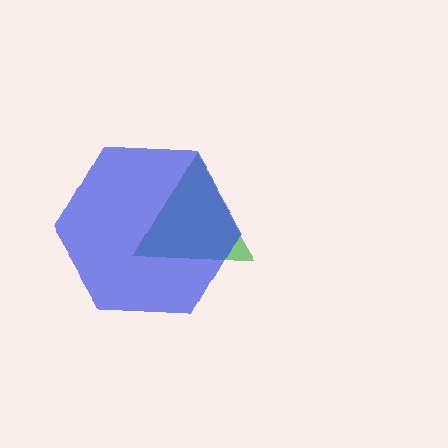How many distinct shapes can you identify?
There are 2 distinct shapes: a green triangle, a blue hexagon.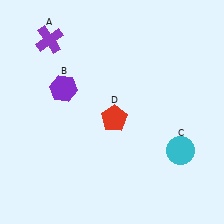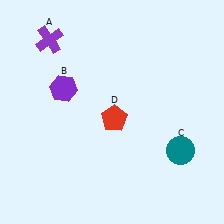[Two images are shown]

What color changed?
The circle (C) changed from cyan in Image 1 to teal in Image 2.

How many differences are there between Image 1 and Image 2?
There is 1 difference between the two images.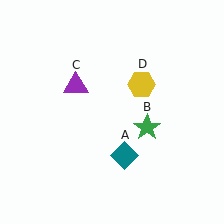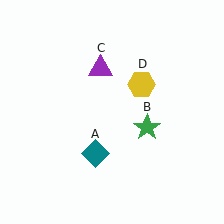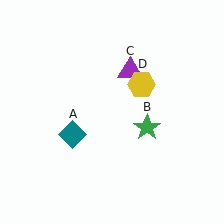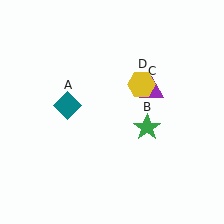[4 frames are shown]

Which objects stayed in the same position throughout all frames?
Green star (object B) and yellow hexagon (object D) remained stationary.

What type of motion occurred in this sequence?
The teal diamond (object A), purple triangle (object C) rotated clockwise around the center of the scene.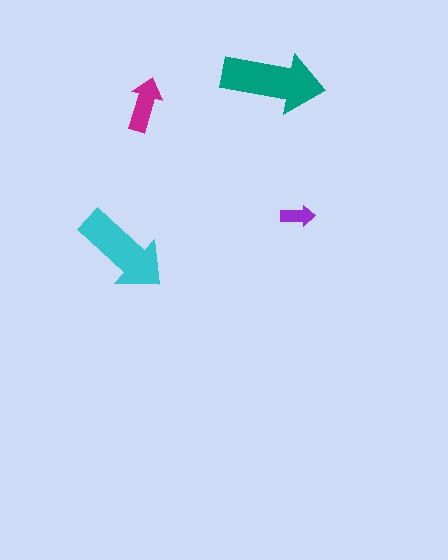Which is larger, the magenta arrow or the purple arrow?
The magenta one.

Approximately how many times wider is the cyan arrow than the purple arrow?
About 3 times wider.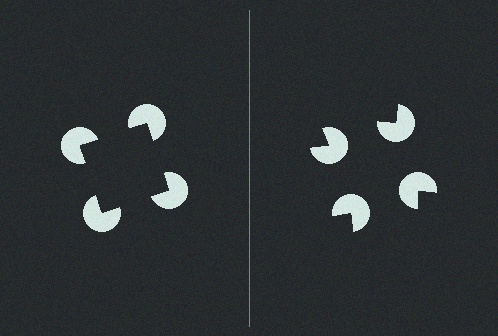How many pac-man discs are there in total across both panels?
8 — 4 on each side.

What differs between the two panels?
The pac-man discs are positioned identically on both sides; only the wedge orientations differ. On the left they align to a square; on the right they are misaligned.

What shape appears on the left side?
An illusory square.